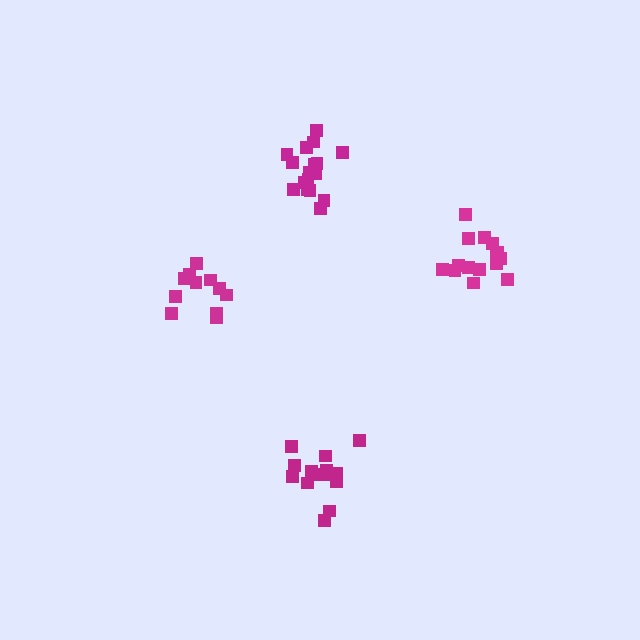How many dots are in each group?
Group 1: 15 dots, Group 2: 17 dots, Group 3: 11 dots, Group 4: 15 dots (58 total).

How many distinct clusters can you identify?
There are 4 distinct clusters.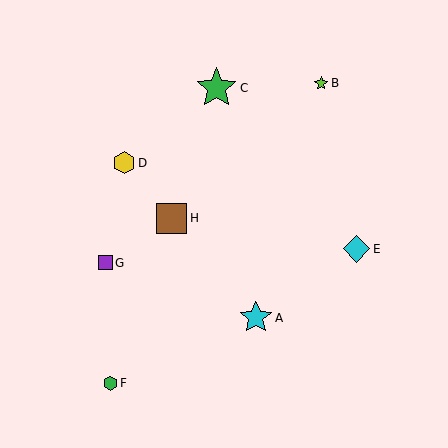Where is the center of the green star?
The center of the green star is at (216, 88).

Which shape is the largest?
The green star (labeled C) is the largest.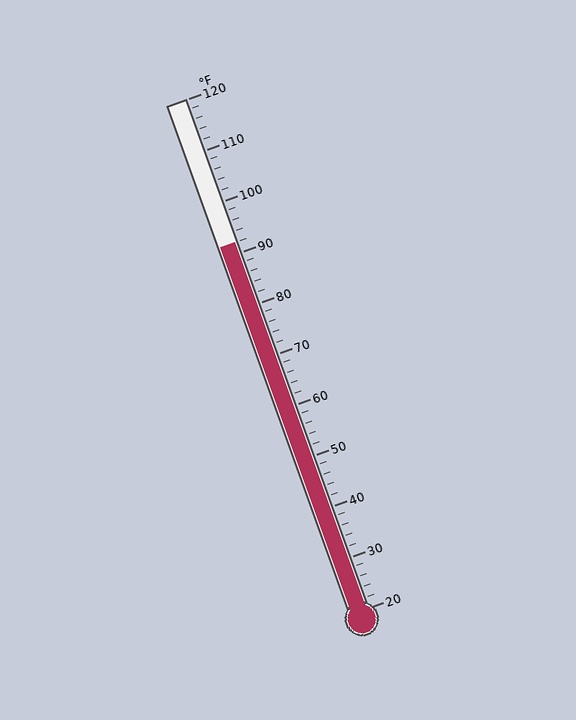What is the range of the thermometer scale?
The thermometer scale ranges from 20°F to 120°F.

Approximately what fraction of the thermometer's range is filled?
The thermometer is filled to approximately 70% of its range.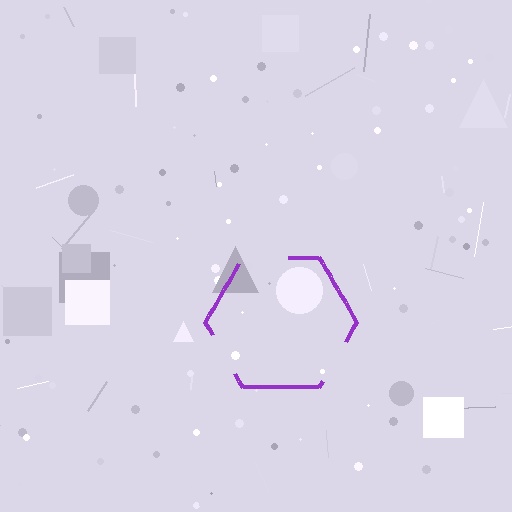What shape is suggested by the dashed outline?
The dashed outline suggests a hexagon.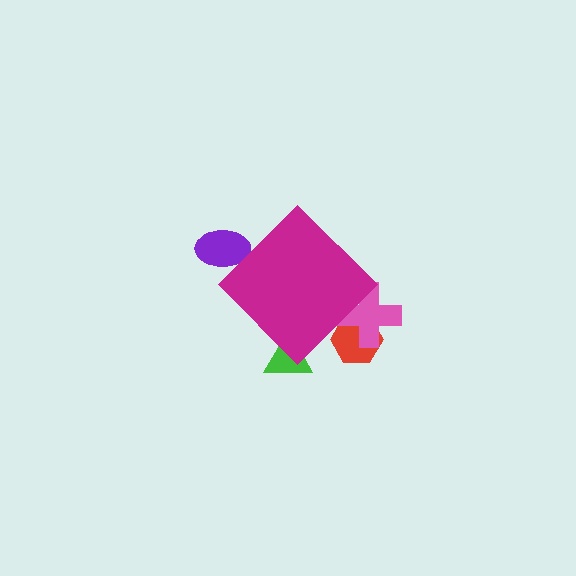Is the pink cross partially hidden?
Yes, the pink cross is partially hidden behind the magenta diamond.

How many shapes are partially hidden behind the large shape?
4 shapes are partially hidden.